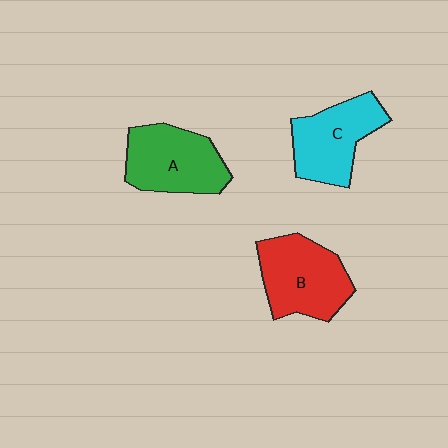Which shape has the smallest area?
Shape C (cyan).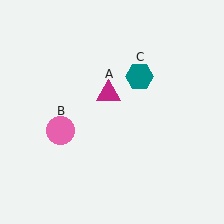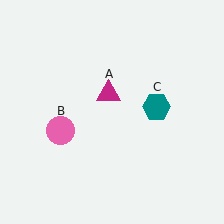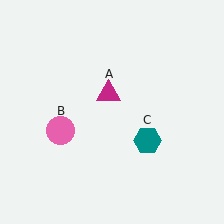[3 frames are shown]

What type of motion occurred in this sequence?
The teal hexagon (object C) rotated clockwise around the center of the scene.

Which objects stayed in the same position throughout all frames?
Magenta triangle (object A) and pink circle (object B) remained stationary.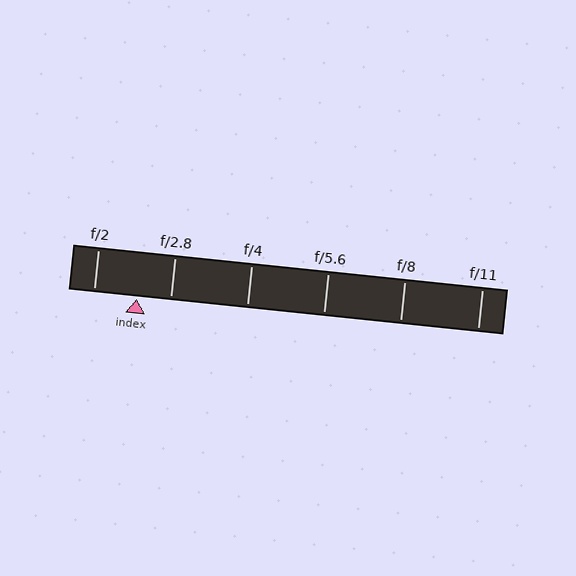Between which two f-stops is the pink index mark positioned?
The index mark is between f/2 and f/2.8.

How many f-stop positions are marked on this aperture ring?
There are 6 f-stop positions marked.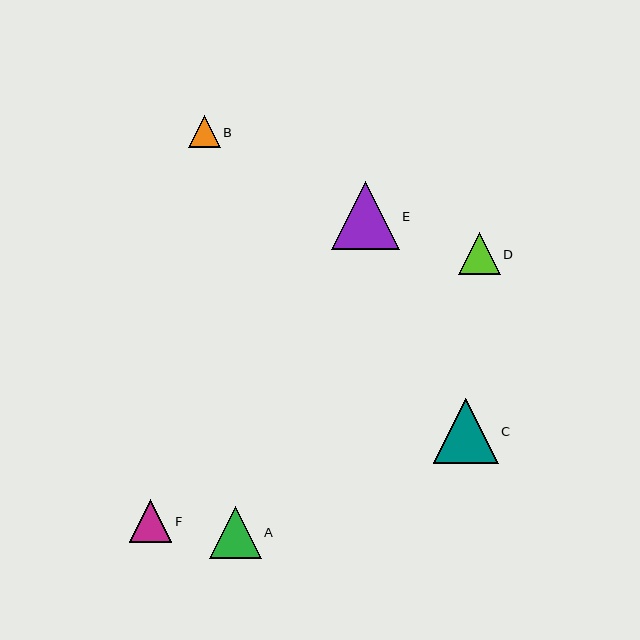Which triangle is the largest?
Triangle E is the largest with a size of approximately 68 pixels.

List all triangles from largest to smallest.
From largest to smallest: E, C, A, F, D, B.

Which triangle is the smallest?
Triangle B is the smallest with a size of approximately 32 pixels.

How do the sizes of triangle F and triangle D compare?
Triangle F and triangle D are approximately the same size.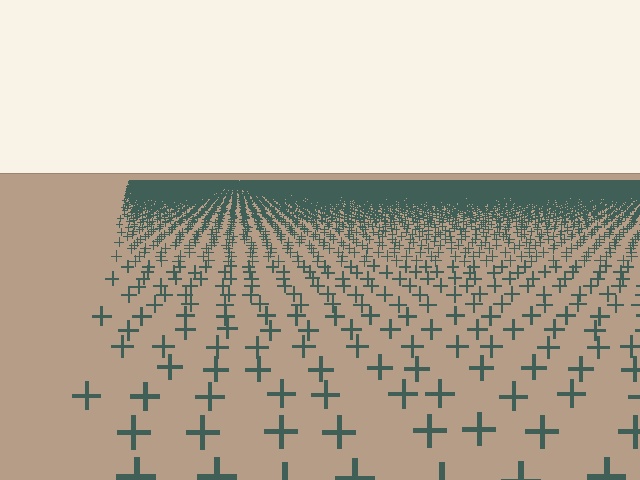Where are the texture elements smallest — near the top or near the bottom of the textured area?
Near the top.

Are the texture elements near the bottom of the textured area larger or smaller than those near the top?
Larger. Near the bottom, elements are closer to the viewer and appear at a bigger on-screen size.